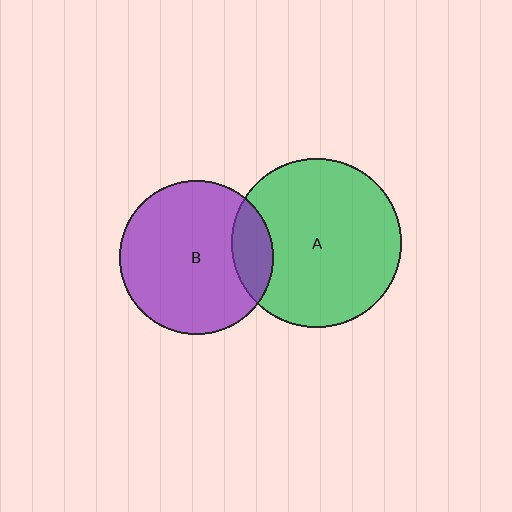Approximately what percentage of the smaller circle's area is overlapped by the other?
Approximately 15%.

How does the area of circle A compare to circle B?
Approximately 1.2 times.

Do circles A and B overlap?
Yes.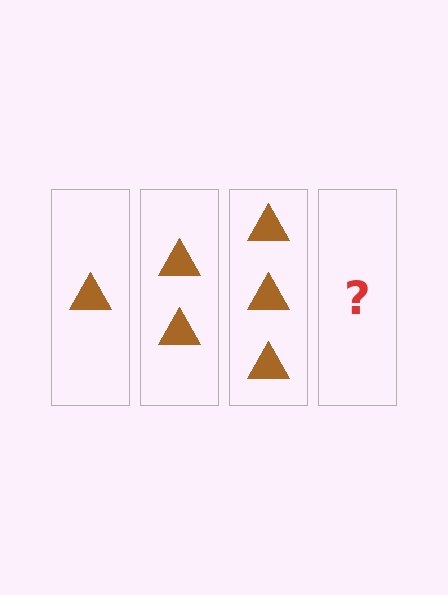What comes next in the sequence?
The next element should be 4 triangles.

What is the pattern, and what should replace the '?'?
The pattern is that each step adds one more triangle. The '?' should be 4 triangles.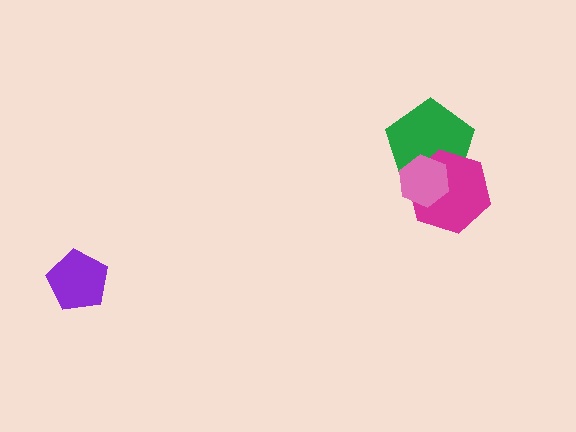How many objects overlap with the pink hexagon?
2 objects overlap with the pink hexagon.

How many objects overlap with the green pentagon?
2 objects overlap with the green pentagon.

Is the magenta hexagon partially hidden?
Yes, it is partially covered by another shape.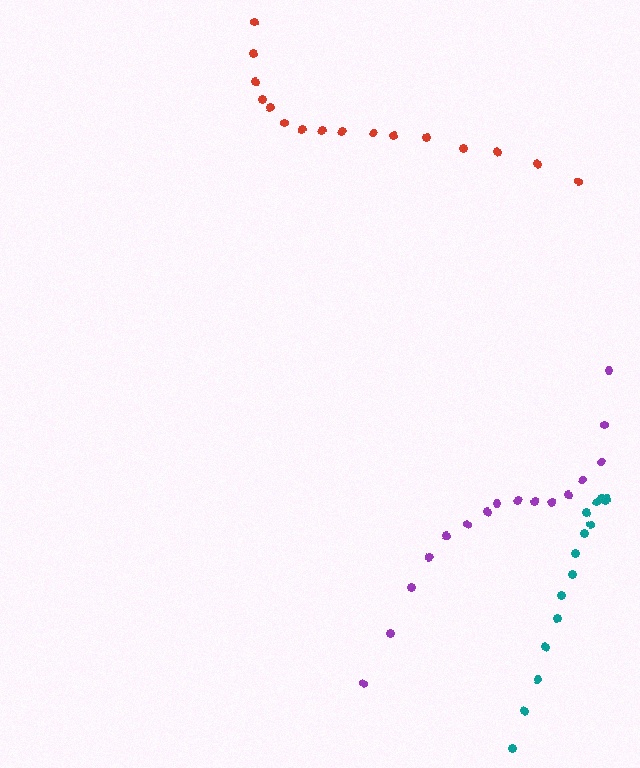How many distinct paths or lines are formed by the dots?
There are 3 distinct paths.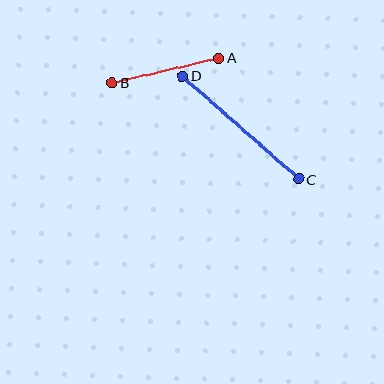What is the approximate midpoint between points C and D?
The midpoint is at approximately (240, 128) pixels.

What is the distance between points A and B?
The distance is approximately 109 pixels.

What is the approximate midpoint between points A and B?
The midpoint is at approximately (166, 70) pixels.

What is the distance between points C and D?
The distance is approximately 155 pixels.